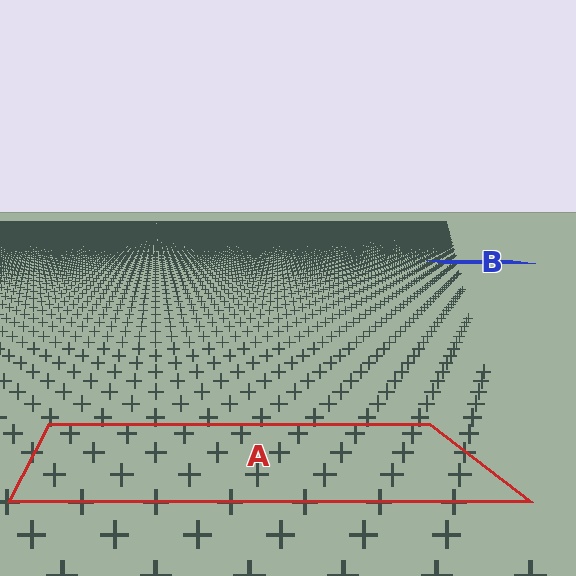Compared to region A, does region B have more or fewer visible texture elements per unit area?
Region B has more texture elements per unit area — they are packed more densely because it is farther away.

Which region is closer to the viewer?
Region A is closer. The texture elements there are larger and more spread out.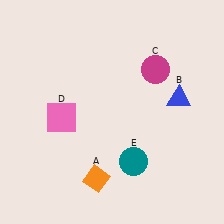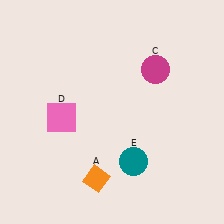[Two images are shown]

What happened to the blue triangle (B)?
The blue triangle (B) was removed in Image 2. It was in the top-right area of Image 1.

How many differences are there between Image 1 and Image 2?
There is 1 difference between the two images.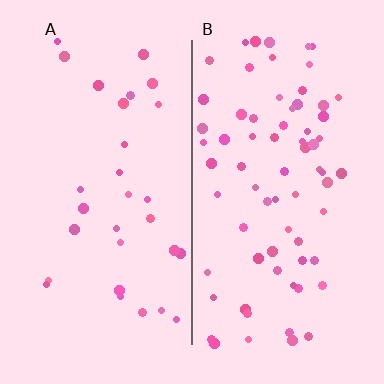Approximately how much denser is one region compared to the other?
Approximately 2.4× — region B over region A.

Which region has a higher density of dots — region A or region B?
B (the right).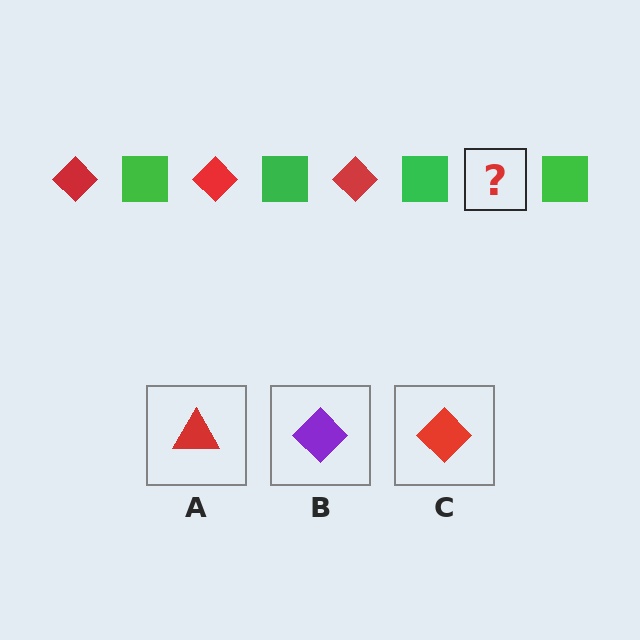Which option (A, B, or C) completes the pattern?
C.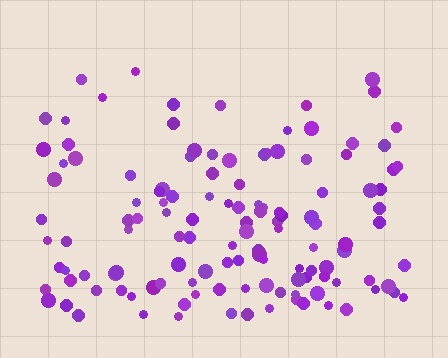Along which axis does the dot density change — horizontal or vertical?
Vertical.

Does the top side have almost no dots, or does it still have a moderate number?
Still a moderate number, just noticeably fewer than the bottom.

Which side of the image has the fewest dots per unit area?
The top.